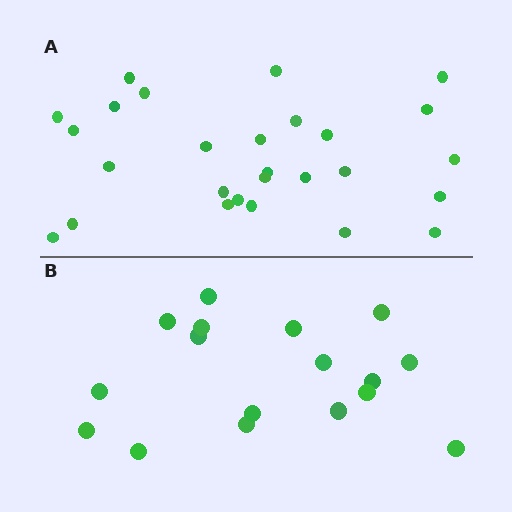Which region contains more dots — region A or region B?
Region A (the top region) has more dots.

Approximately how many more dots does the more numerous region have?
Region A has roughly 10 or so more dots than region B.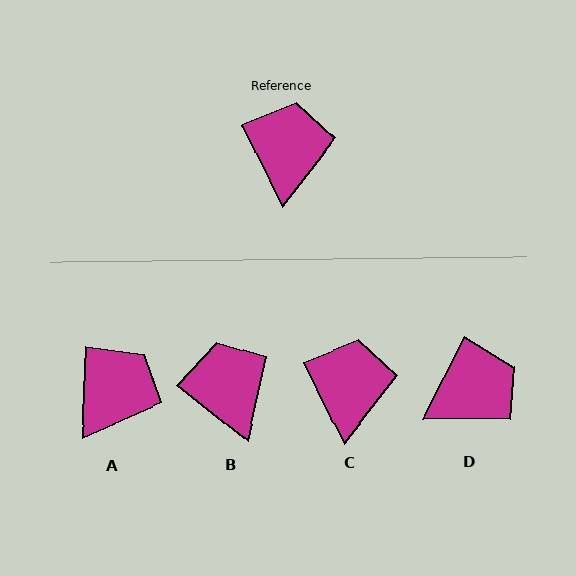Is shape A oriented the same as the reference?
No, it is off by about 29 degrees.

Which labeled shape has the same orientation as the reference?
C.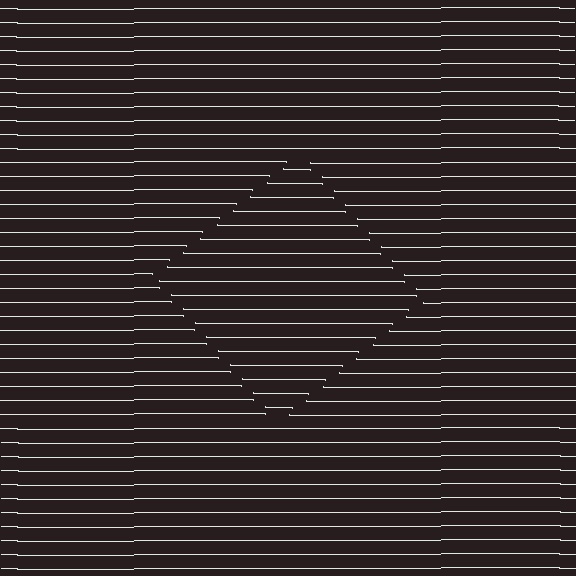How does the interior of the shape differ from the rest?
The interior of the shape contains the same grating, shifted by half a period — the contour is defined by the phase discontinuity where line-ends from the inner and outer gratings abut.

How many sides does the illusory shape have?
4 sides — the line-ends trace a square.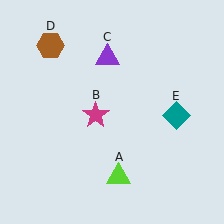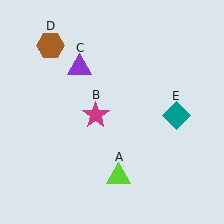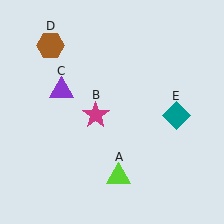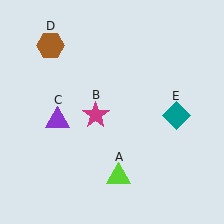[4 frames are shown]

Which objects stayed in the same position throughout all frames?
Lime triangle (object A) and magenta star (object B) and brown hexagon (object D) and teal diamond (object E) remained stationary.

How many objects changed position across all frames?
1 object changed position: purple triangle (object C).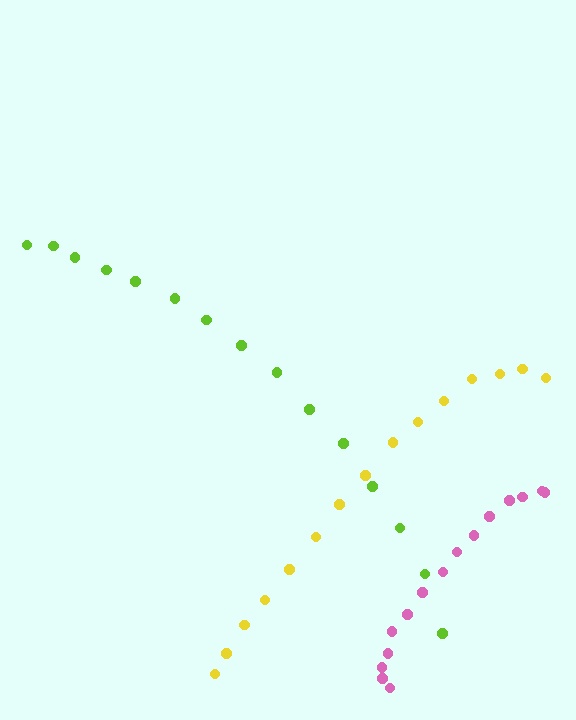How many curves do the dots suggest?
There are 3 distinct paths.